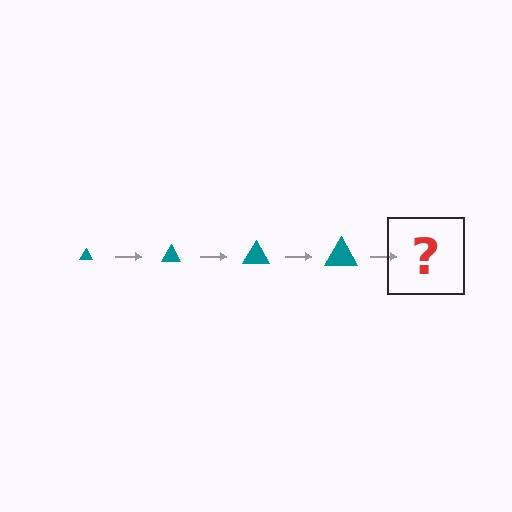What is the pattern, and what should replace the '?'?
The pattern is that the triangle gets progressively larger each step. The '?' should be a teal triangle, larger than the previous one.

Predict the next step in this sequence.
The next step is a teal triangle, larger than the previous one.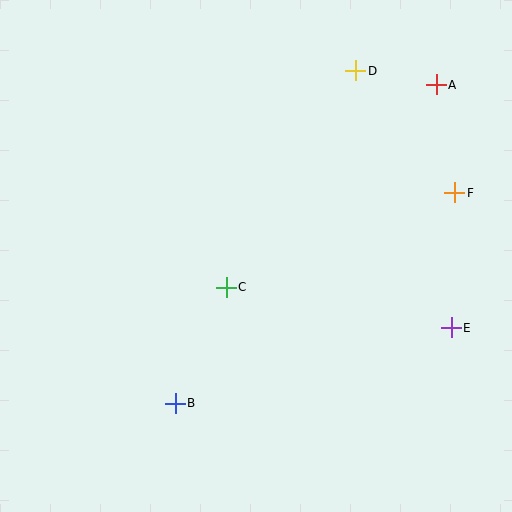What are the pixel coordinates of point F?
Point F is at (455, 193).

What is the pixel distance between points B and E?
The distance between B and E is 286 pixels.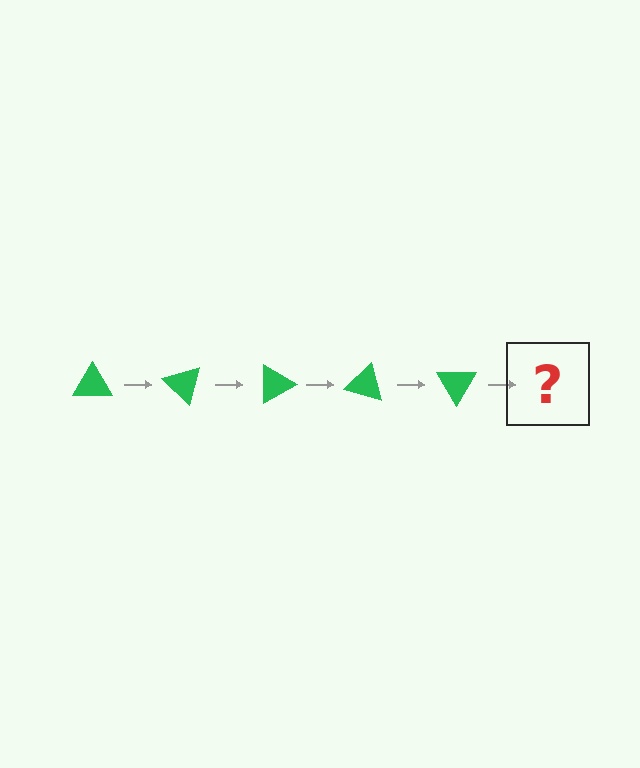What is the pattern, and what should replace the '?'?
The pattern is that the triangle rotates 45 degrees each step. The '?' should be a green triangle rotated 225 degrees.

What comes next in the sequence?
The next element should be a green triangle rotated 225 degrees.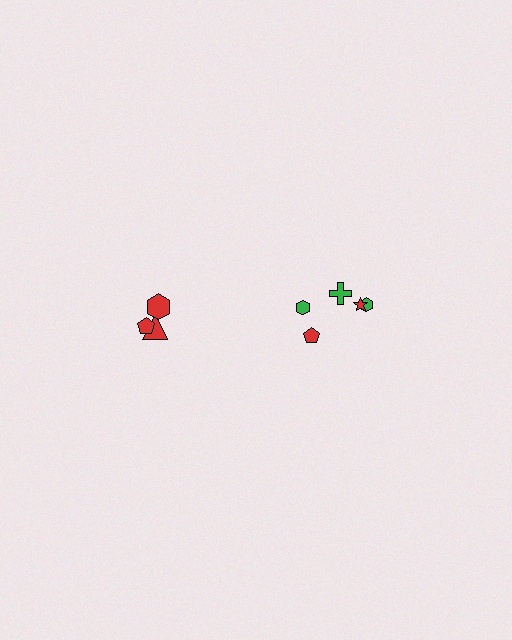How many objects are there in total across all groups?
There are 8 objects.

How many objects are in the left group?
There are 3 objects.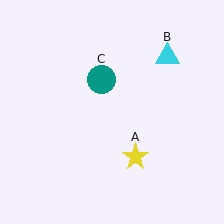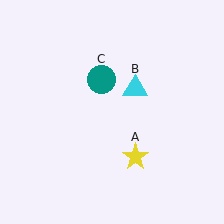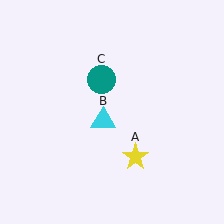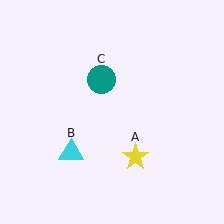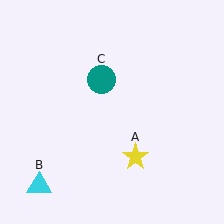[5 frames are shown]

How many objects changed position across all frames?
1 object changed position: cyan triangle (object B).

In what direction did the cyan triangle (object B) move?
The cyan triangle (object B) moved down and to the left.